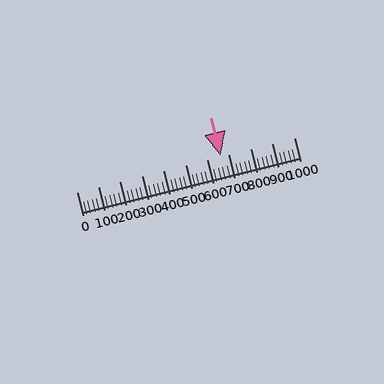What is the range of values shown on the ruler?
The ruler shows values from 0 to 1000.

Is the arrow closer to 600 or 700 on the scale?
The arrow is closer to 700.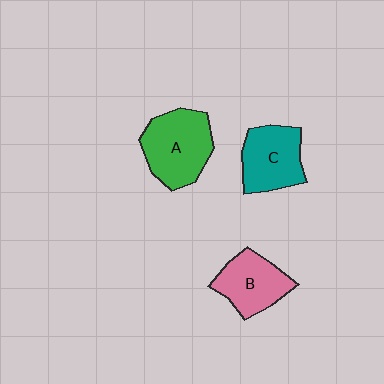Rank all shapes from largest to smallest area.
From largest to smallest: A (green), C (teal), B (pink).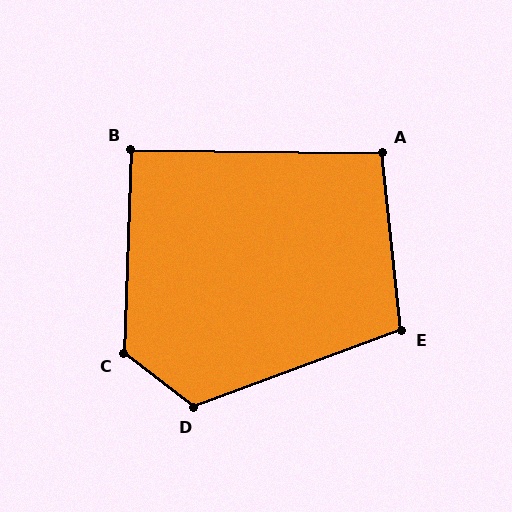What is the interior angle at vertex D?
Approximately 122 degrees (obtuse).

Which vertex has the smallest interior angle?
B, at approximately 91 degrees.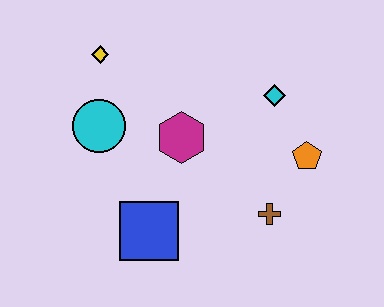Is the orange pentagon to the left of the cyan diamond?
No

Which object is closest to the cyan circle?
The yellow diamond is closest to the cyan circle.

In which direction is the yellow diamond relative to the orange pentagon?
The yellow diamond is to the left of the orange pentagon.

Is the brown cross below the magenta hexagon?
Yes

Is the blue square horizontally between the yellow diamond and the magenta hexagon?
Yes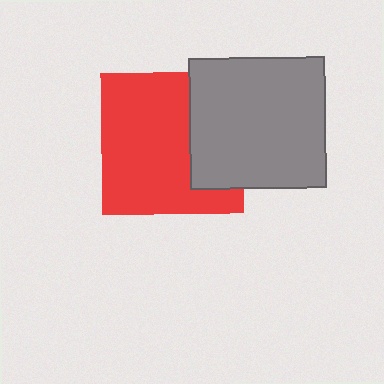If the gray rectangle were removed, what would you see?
You would see the complete red square.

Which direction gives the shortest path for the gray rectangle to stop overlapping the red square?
Moving right gives the shortest separation.